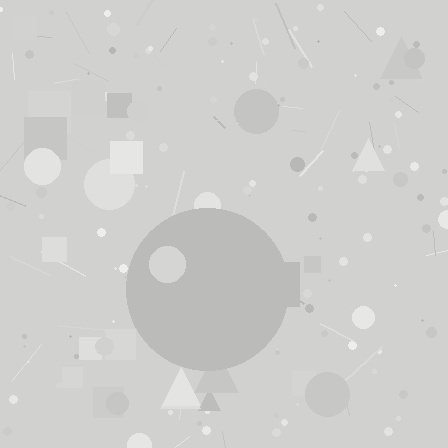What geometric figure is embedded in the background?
A circle is embedded in the background.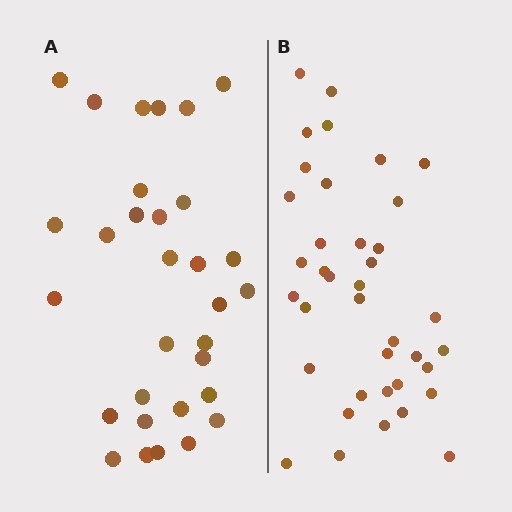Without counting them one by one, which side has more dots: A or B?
Region B (the right region) has more dots.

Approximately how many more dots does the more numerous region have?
Region B has roughly 8 or so more dots than region A.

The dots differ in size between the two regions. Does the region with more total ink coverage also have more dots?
No. Region A has more total ink coverage because its dots are larger, but region B actually contains more individual dots. Total area can be misleading — the number of items is what matters here.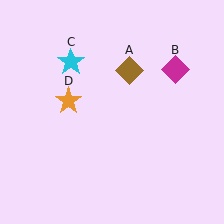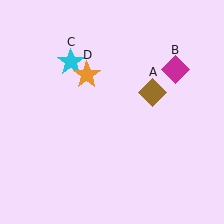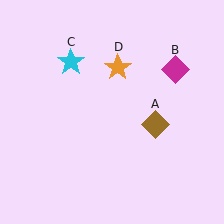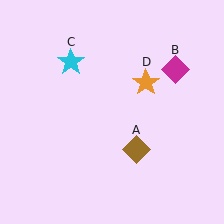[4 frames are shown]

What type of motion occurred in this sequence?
The brown diamond (object A), orange star (object D) rotated clockwise around the center of the scene.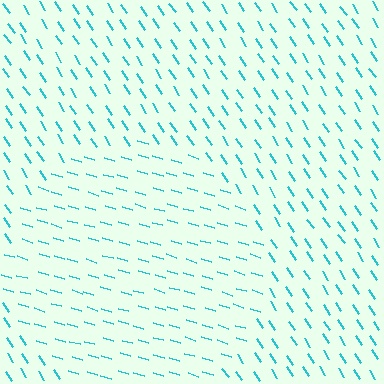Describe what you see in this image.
The image is filled with small cyan line segments. A circle region in the image has lines oriented differently from the surrounding lines, creating a visible texture boundary.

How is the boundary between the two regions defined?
The boundary is defined purely by a change in line orientation (approximately 40 degrees difference). All lines are the same color and thickness.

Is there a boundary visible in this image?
Yes, there is a texture boundary formed by a change in line orientation.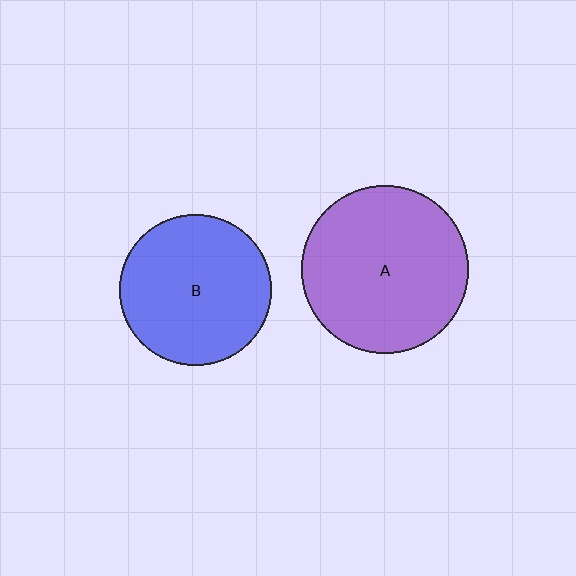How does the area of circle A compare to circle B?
Approximately 1.2 times.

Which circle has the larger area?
Circle A (purple).